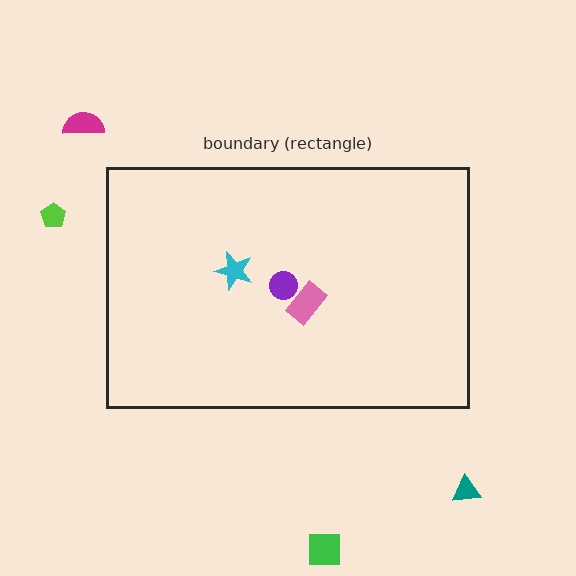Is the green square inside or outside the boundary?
Outside.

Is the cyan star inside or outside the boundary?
Inside.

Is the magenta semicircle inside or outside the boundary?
Outside.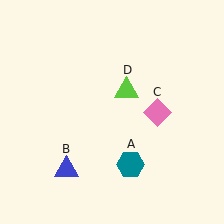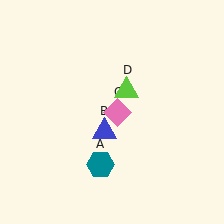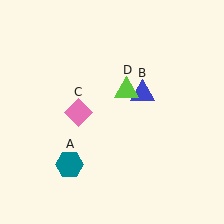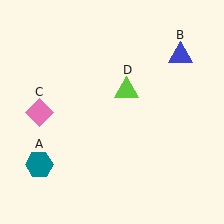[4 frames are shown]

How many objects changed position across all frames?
3 objects changed position: teal hexagon (object A), blue triangle (object B), pink diamond (object C).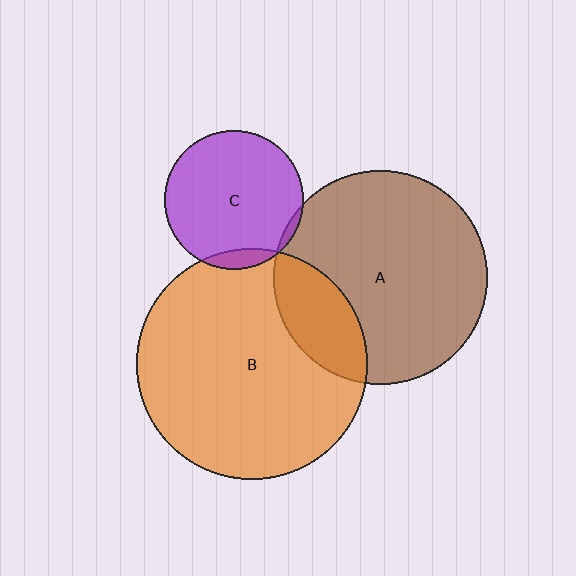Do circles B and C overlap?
Yes.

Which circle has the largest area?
Circle B (orange).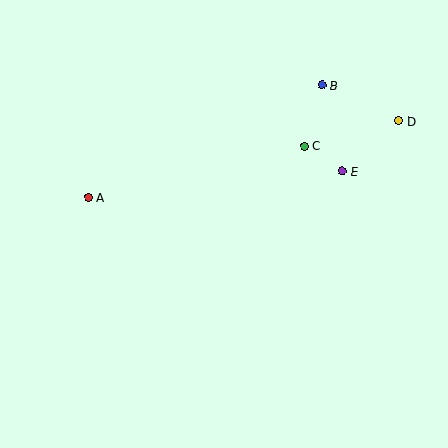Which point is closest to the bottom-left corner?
Point A is closest to the bottom-left corner.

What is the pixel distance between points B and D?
The distance between B and D is 85 pixels.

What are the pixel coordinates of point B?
Point B is at (322, 85).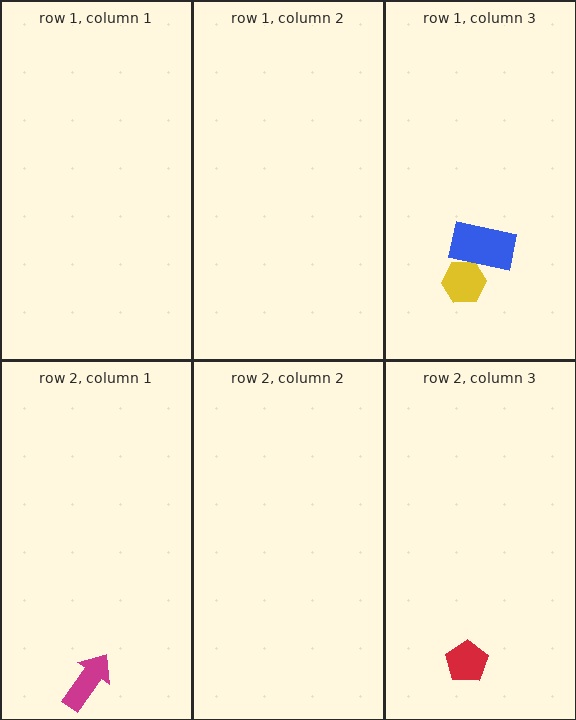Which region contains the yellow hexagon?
The row 1, column 3 region.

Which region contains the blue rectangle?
The row 1, column 3 region.